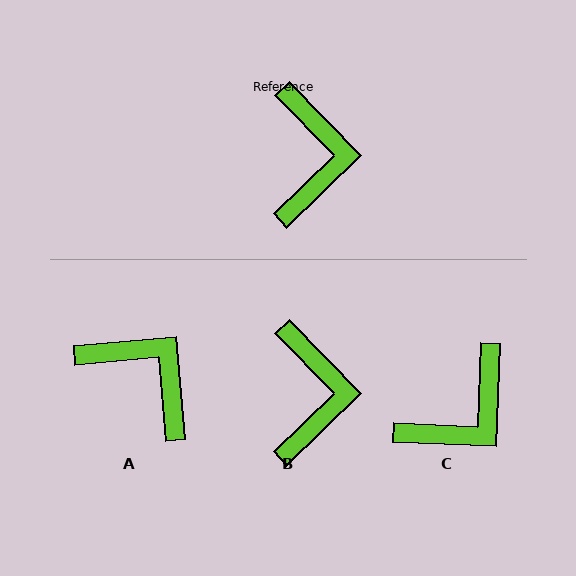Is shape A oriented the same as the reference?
No, it is off by about 51 degrees.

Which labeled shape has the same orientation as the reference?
B.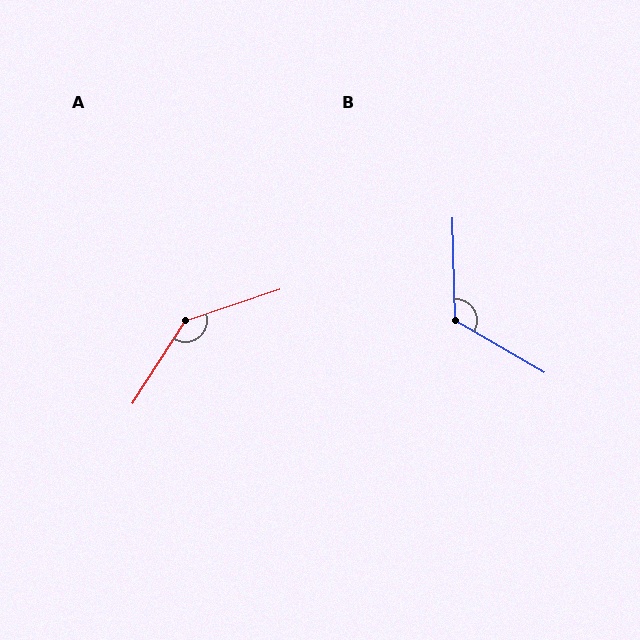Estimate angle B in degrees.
Approximately 122 degrees.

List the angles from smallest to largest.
B (122°), A (141°).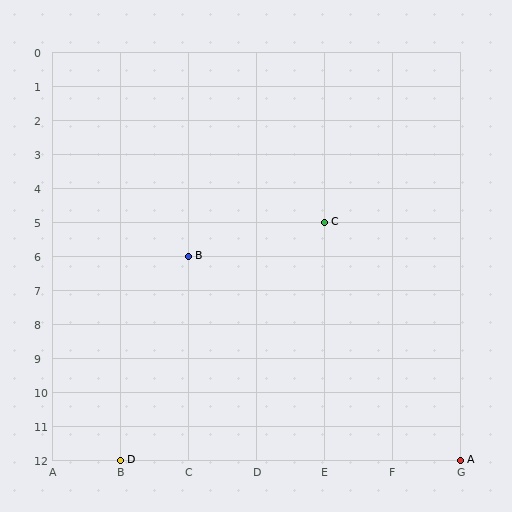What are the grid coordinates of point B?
Point B is at grid coordinates (C, 6).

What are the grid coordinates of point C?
Point C is at grid coordinates (E, 5).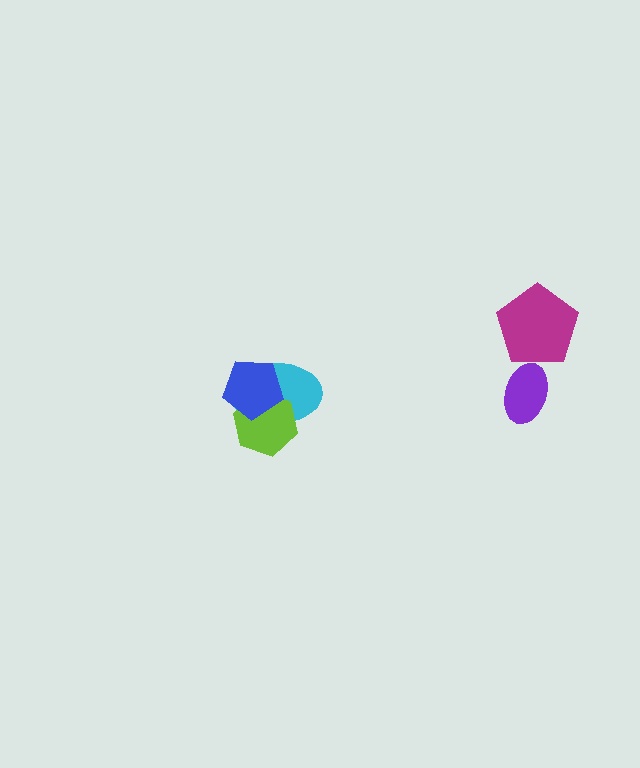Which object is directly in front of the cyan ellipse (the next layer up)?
The lime hexagon is directly in front of the cyan ellipse.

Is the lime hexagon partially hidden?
Yes, it is partially covered by another shape.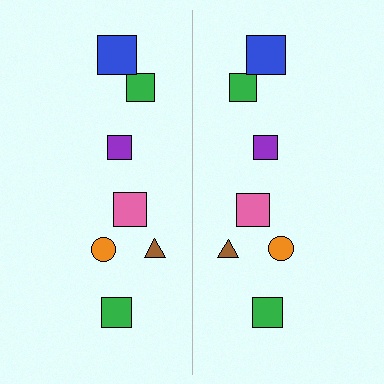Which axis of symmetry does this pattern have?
The pattern has a vertical axis of symmetry running through the center of the image.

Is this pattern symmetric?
Yes, this pattern has bilateral (reflection) symmetry.